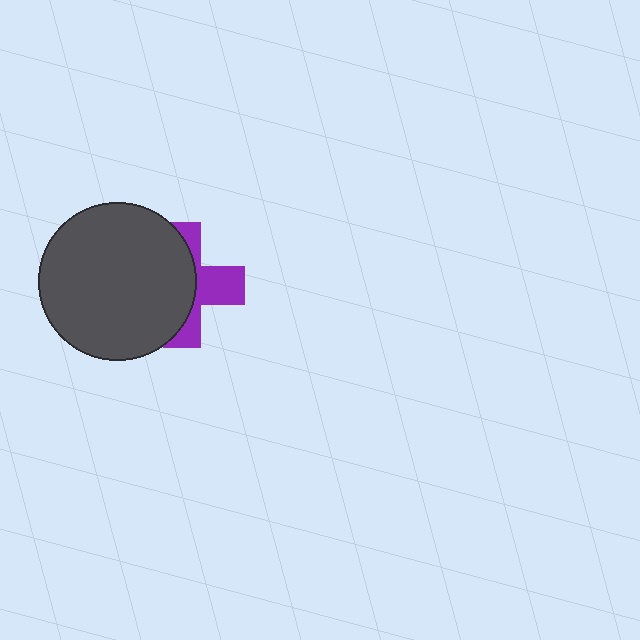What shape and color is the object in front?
The object in front is a dark gray circle.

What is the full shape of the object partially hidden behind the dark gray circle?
The partially hidden object is a purple cross.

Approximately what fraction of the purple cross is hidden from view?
Roughly 58% of the purple cross is hidden behind the dark gray circle.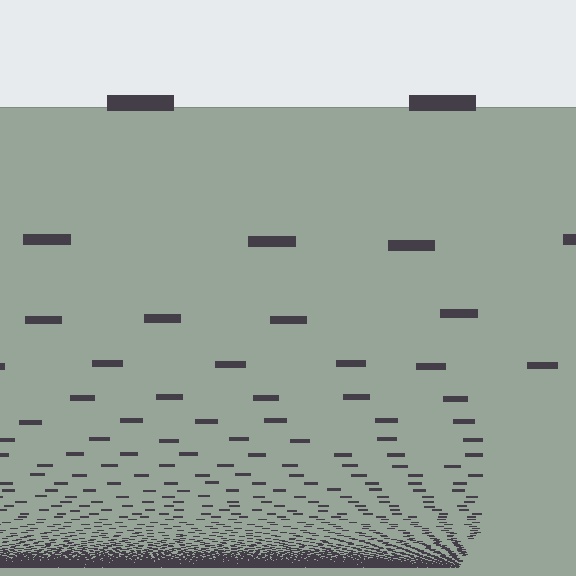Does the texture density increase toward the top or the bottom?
Density increases toward the bottom.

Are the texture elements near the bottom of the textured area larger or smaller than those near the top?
Smaller. The gradient is inverted — elements near the bottom are smaller and denser.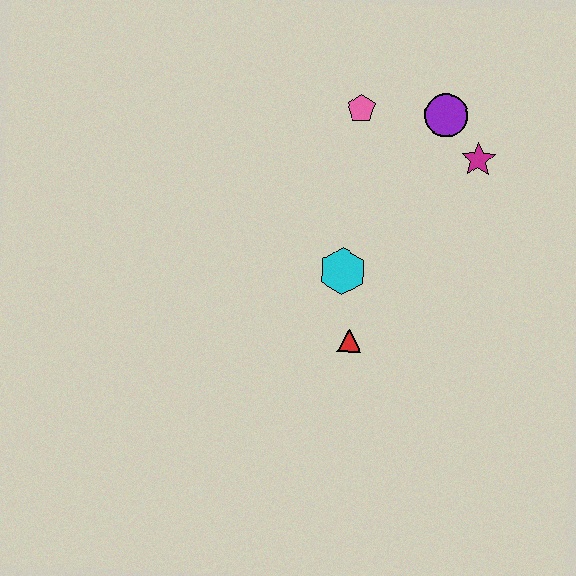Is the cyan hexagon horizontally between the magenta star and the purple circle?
No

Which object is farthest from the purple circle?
The red triangle is farthest from the purple circle.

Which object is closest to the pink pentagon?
The purple circle is closest to the pink pentagon.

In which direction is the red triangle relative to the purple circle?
The red triangle is below the purple circle.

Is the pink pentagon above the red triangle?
Yes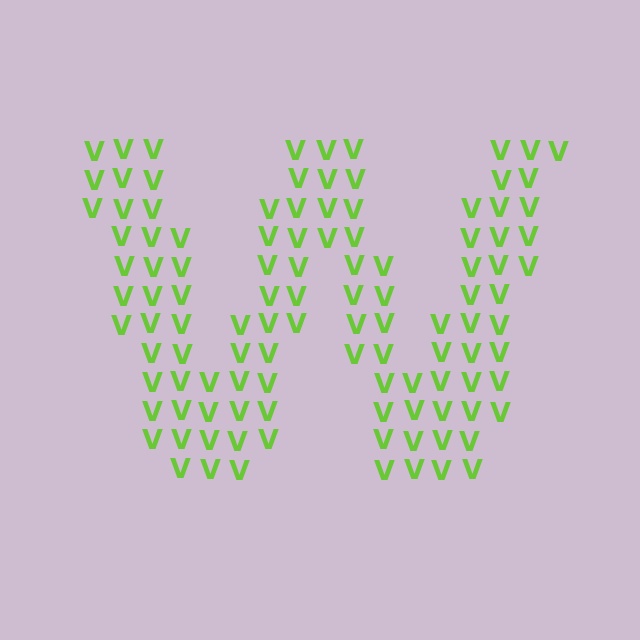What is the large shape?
The large shape is the letter W.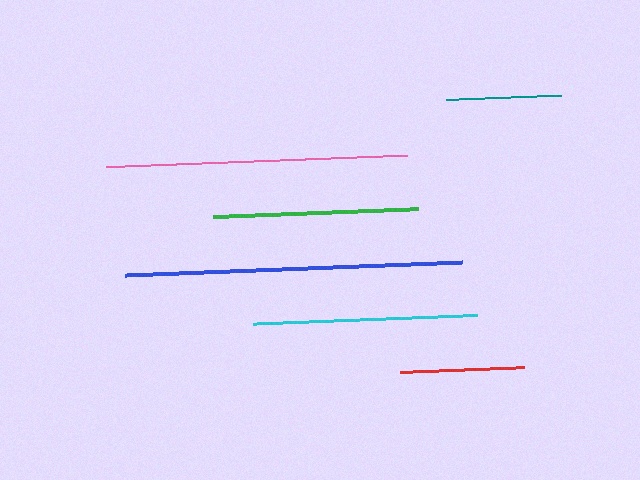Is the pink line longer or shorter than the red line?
The pink line is longer than the red line.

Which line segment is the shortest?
The teal line is the shortest at approximately 115 pixels.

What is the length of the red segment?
The red segment is approximately 124 pixels long.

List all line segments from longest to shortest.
From longest to shortest: blue, pink, cyan, green, red, teal.